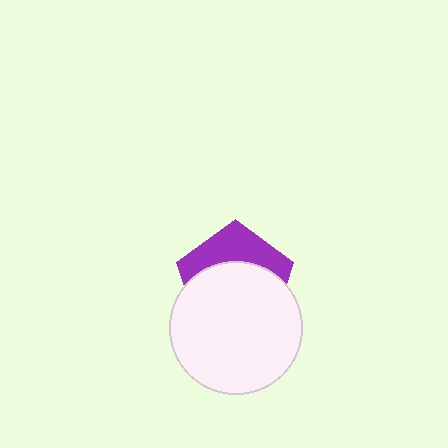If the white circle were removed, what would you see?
You would see the complete purple pentagon.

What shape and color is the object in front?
The object in front is a white circle.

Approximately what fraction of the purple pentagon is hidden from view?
Roughly 63% of the purple pentagon is hidden behind the white circle.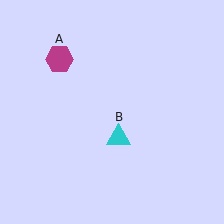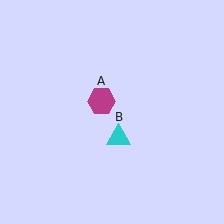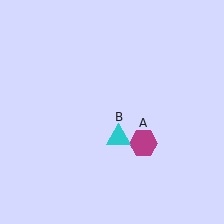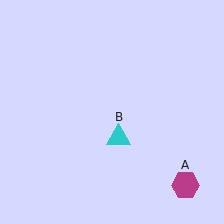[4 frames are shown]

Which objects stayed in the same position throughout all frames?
Cyan triangle (object B) remained stationary.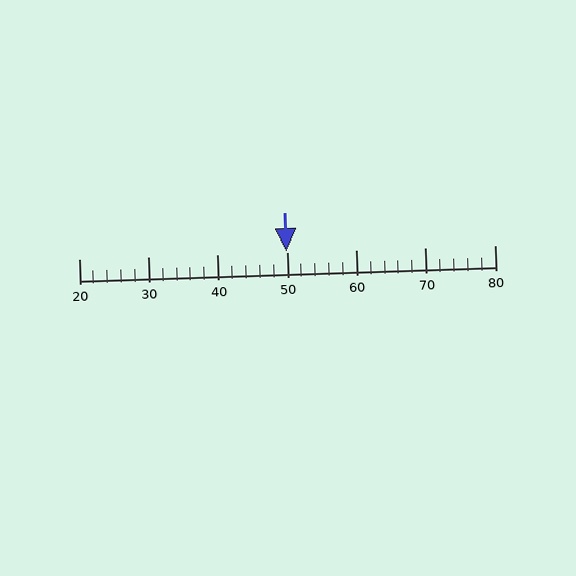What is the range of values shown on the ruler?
The ruler shows values from 20 to 80.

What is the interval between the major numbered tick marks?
The major tick marks are spaced 10 units apart.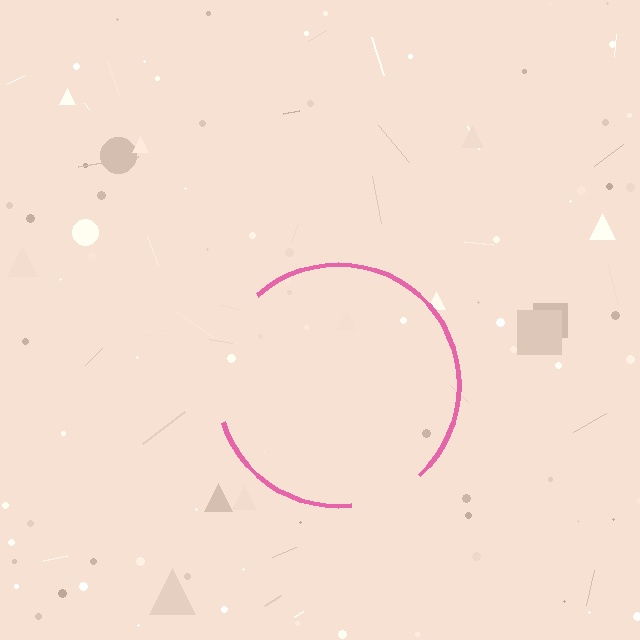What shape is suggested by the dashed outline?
The dashed outline suggests a circle.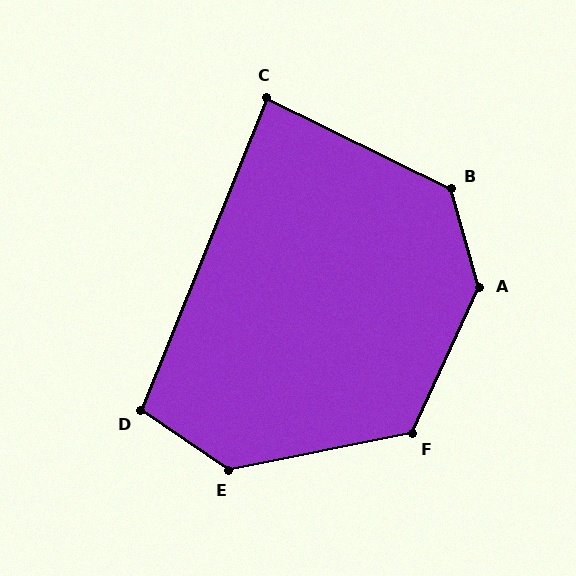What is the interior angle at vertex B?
Approximately 132 degrees (obtuse).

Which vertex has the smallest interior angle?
C, at approximately 86 degrees.